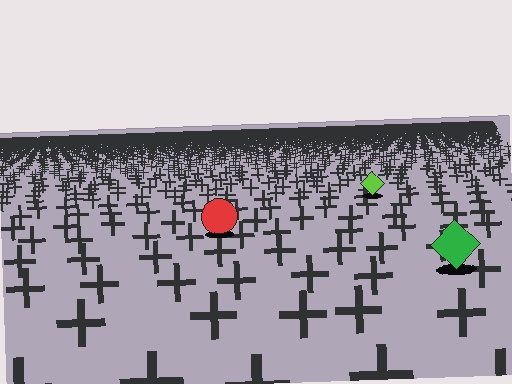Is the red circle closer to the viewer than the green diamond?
No. The green diamond is closer — you can tell from the texture gradient: the ground texture is coarser near it.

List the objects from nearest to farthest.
From nearest to farthest: the green diamond, the red circle, the lime diamond.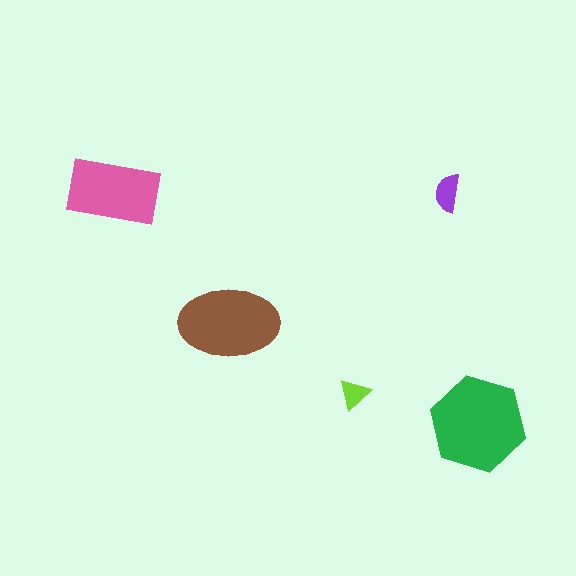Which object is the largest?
The green hexagon.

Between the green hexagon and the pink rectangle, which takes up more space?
The green hexagon.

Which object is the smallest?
The lime triangle.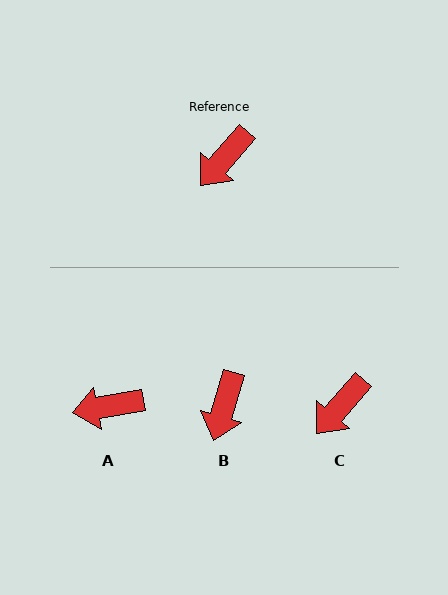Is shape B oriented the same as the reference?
No, it is off by about 24 degrees.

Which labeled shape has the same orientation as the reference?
C.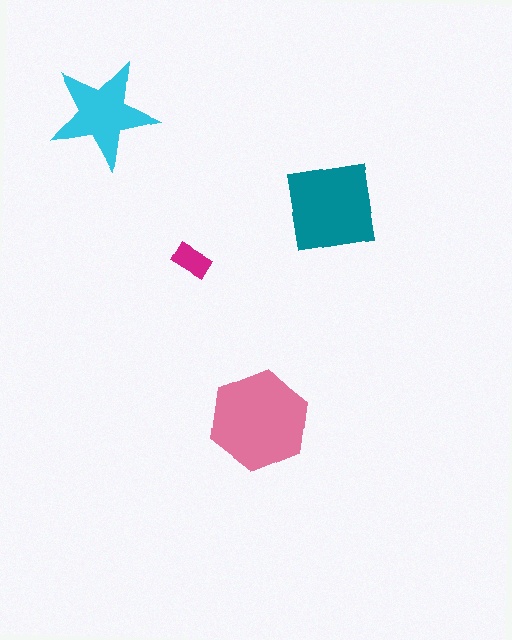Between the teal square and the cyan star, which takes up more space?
The teal square.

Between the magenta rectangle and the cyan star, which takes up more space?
The cyan star.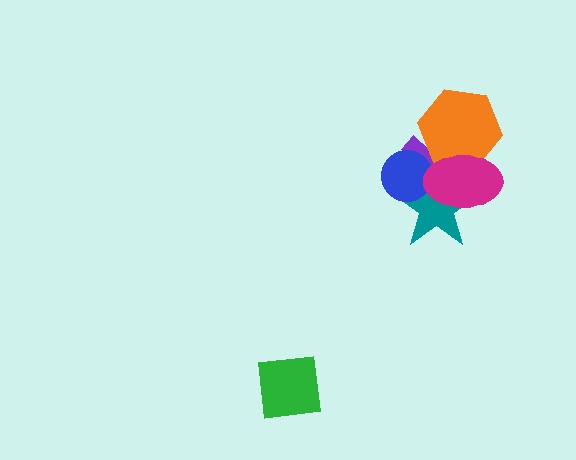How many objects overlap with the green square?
0 objects overlap with the green square.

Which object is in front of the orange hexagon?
The magenta ellipse is in front of the orange hexagon.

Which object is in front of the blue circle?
The magenta ellipse is in front of the blue circle.